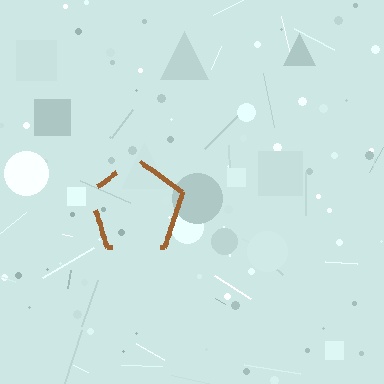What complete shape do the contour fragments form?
The contour fragments form a pentagon.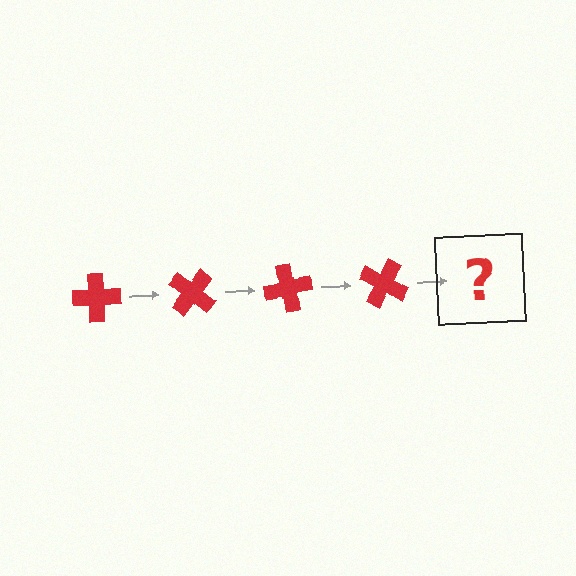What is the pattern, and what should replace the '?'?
The pattern is that the cross rotates 40 degrees each step. The '?' should be a red cross rotated 160 degrees.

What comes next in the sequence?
The next element should be a red cross rotated 160 degrees.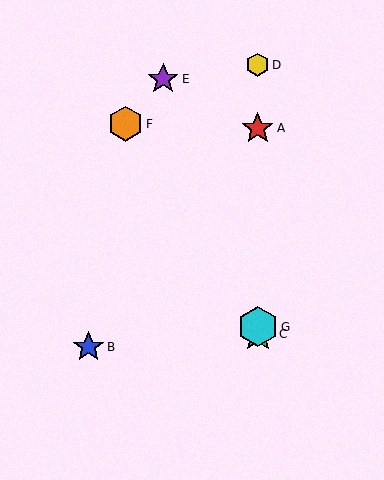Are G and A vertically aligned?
Yes, both are at x≈258.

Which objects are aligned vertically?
Objects A, C, D, G are aligned vertically.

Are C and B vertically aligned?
No, C is at x≈258 and B is at x≈89.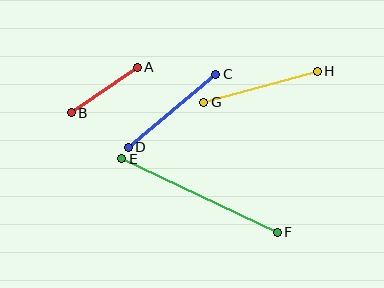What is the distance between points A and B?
The distance is approximately 80 pixels.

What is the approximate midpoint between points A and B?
The midpoint is at approximately (104, 90) pixels.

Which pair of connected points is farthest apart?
Points E and F are farthest apart.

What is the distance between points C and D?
The distance is approximately 114 pixels.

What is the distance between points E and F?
The distance is approximately 172 pixels.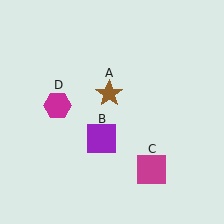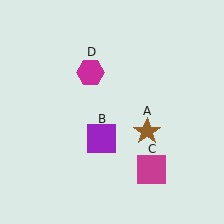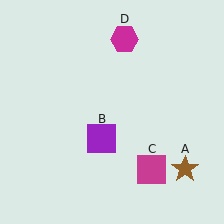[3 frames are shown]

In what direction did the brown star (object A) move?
The brown star (object A) moved down and to the right.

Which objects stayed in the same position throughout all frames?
Purple square (object B) and magenta square (object C) remained stationary.